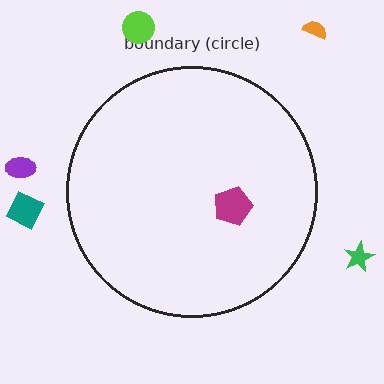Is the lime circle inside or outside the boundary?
Outside.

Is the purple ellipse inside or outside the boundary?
Outside.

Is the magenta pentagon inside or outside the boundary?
Inside.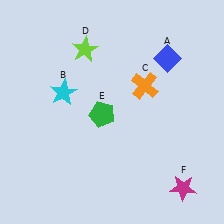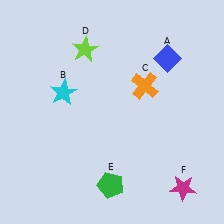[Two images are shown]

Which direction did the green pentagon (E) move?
The green pentagon (E) moved down.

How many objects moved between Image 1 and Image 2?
1 object moved between the two images.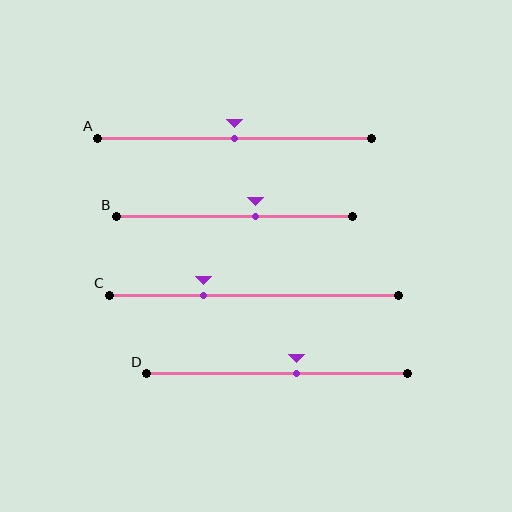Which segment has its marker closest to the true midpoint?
Segment A has its marker closest to the true midpoint.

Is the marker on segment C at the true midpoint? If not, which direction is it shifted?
No, the marker on segment C is shifted to the left by about 17% of the segment length.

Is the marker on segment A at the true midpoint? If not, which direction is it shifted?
Yes, the marker on segment A is at the true midpoint.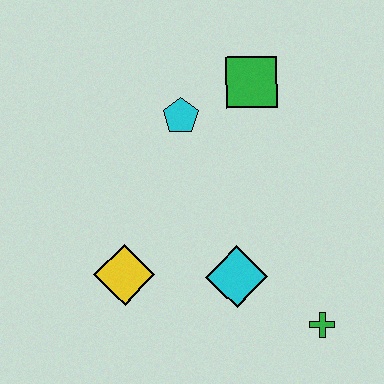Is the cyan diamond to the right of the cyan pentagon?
Yes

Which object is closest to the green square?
The cyan pentagon is closest to the green square.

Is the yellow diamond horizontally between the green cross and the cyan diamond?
No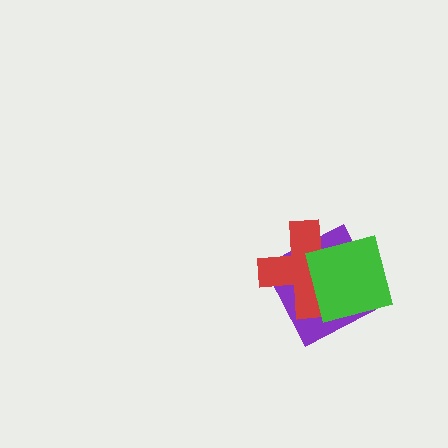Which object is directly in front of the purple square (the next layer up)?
The red cross is directly in front of the purple square.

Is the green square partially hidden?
No, no other shape covers it.